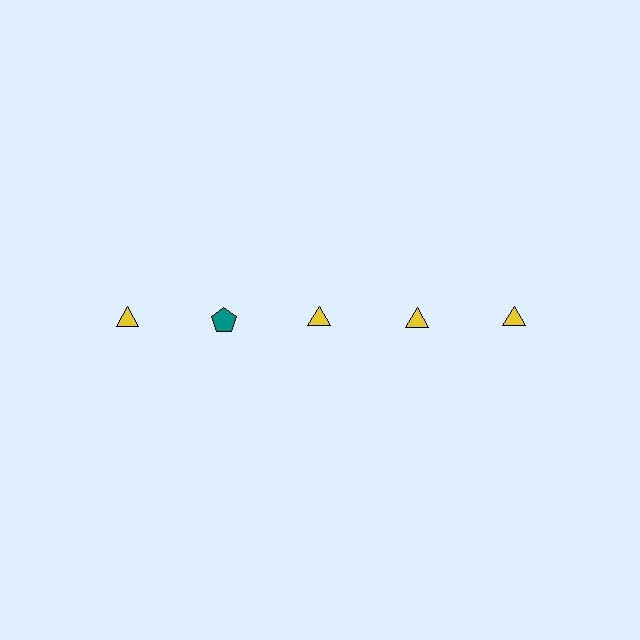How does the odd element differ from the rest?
It differs in both color (teal instead of yellow) and shape (pentagon instead of triangle).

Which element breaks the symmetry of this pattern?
The teal pentagon in the top row, second from left column breaks the symmetry. All other shapes are yellow triangles.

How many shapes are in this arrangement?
There are 5 shapes arranged in a grid pattern.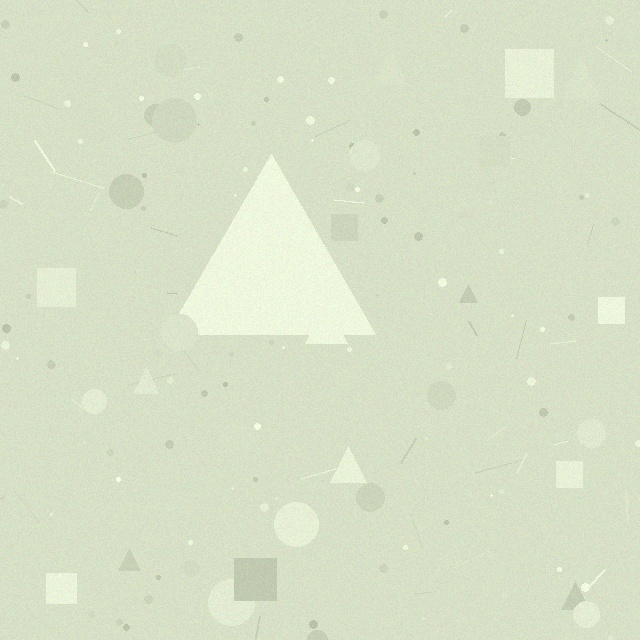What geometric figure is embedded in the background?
A triangle is embedded in the background.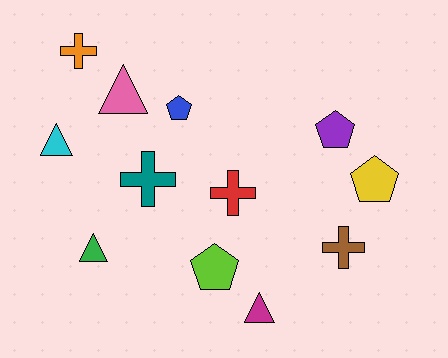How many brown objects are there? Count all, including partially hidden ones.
There is 1 brown object.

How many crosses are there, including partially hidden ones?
There are 4 crosses.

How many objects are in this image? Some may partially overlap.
There are 12 objects.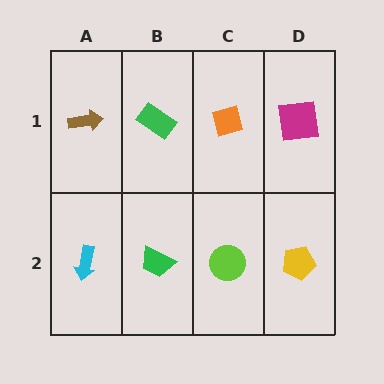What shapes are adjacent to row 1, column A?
A cyan arrow (row 2, column A), a green rectangle (row 1, column B).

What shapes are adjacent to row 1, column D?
A yellow pentagon (row 2, column D), an orange diamond (row 1, column C).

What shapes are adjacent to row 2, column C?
An orange diamond (row 1, column C), a green trapezoid (row 2, column B), a yellow pentagon (row 2, column D).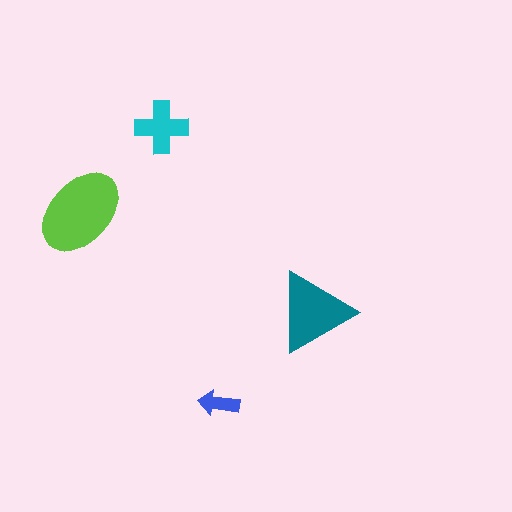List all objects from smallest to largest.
The blue arrow, the cyan cross, the teal triangle, the lime ellipse.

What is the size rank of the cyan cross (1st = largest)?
3rd.